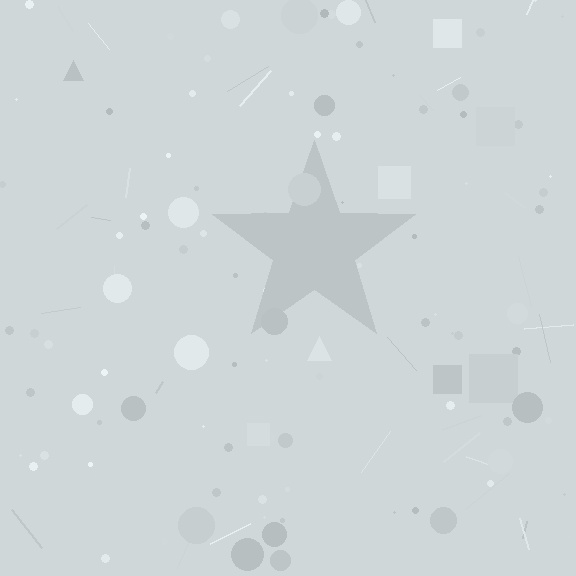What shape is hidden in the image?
A star is hidden in the image.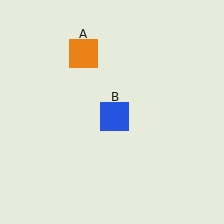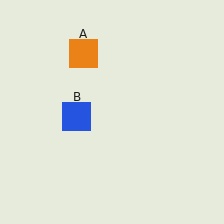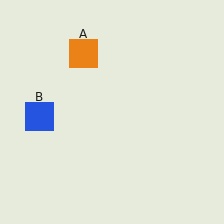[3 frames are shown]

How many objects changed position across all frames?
1 object changed position: blue square (object B).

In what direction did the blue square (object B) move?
The blue square (object B) moved left.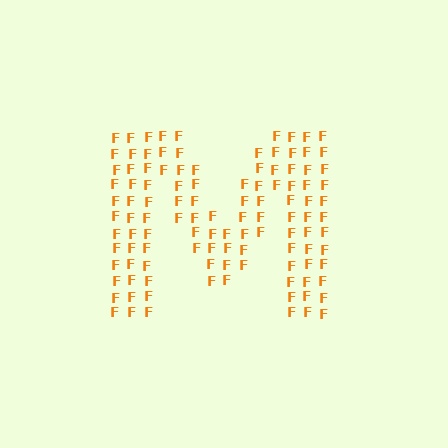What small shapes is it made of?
It is made of small letter F's.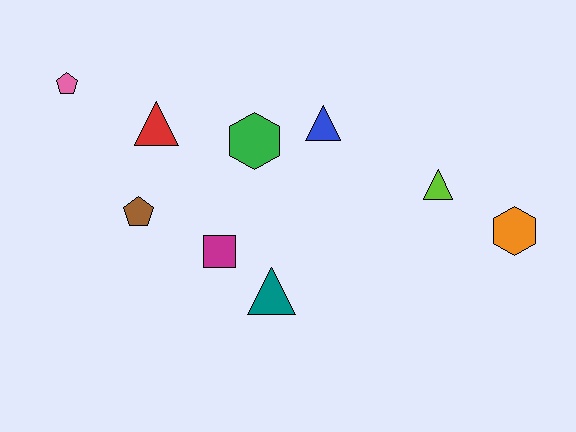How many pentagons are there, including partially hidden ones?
There are 2 pentagons.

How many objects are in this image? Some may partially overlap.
There are 9 objects.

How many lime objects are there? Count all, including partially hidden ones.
There is 1 lime object.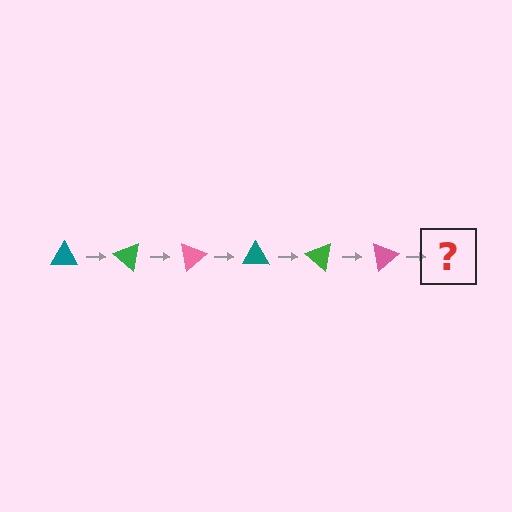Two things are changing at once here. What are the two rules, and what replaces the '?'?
The two rules are that it rotates 40 degrees each step and the color cycles through teal, green, and pink. The '?' should be a teal triangle, rotated 240 degrees from the start.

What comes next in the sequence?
The next element should be a teal triangle, rotated 240 degrees from the start.